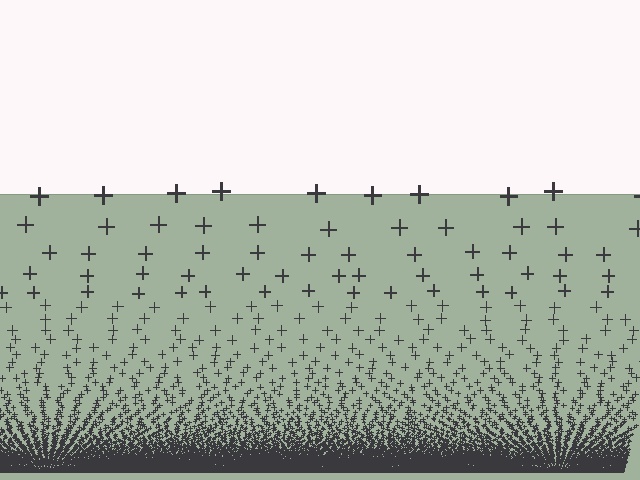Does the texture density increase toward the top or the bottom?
Density increases toward the bottom.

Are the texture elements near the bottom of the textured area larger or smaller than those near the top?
Smaller. The gradient is inverted — elements near the bottom are smaller and denser.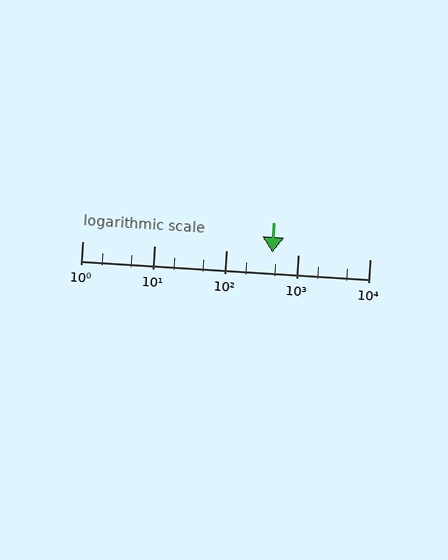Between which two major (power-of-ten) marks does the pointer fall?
The pointer is between 100 and 1000.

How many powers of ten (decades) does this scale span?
The scale spans 4 decades, from 1 to 10000.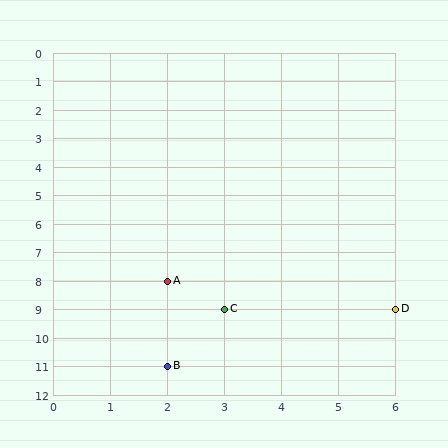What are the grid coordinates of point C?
Point C is at grid coordinates (3, 9).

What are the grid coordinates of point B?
Point B is at grid coordinates (2, 11).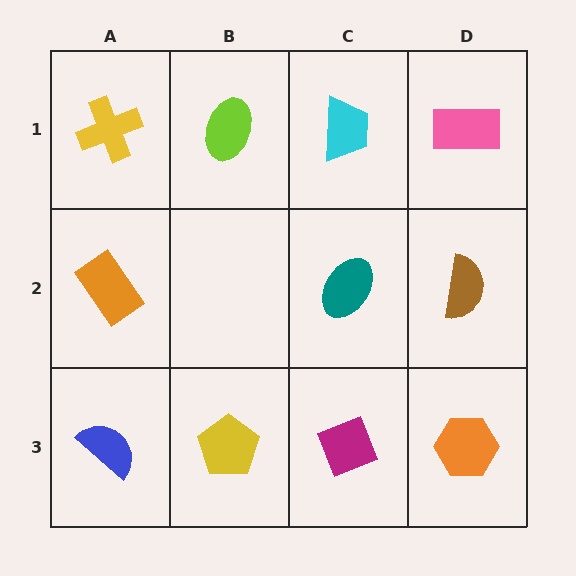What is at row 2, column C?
A teal ellipse.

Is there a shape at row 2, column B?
No, that cell is empty.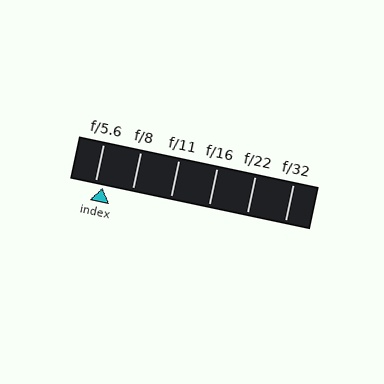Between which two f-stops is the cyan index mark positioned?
The index mark is between f/5.6 and f/8.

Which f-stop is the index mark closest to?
The index mark is closest to f/5.6.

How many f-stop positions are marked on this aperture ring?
There are 6 f-stop positions marked.